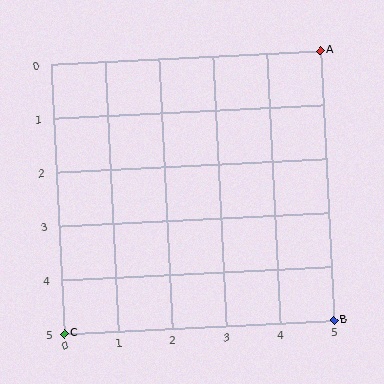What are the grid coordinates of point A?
Point A is at grid coordinates (5, 0).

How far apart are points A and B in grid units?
Points A and B are 5 rows apart.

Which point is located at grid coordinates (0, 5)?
Point C is at (0, 5).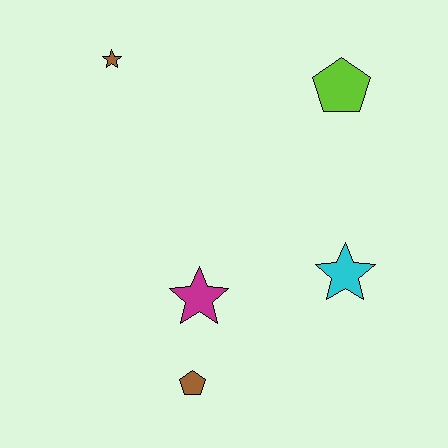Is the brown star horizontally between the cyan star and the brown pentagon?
No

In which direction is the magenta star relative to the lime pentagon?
The magenta star is below the lime pentagon.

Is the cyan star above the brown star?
No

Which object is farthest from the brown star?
The brown pentagon is farthest from the brown star.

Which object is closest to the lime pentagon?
The cyan star is closest to the lime pentagon.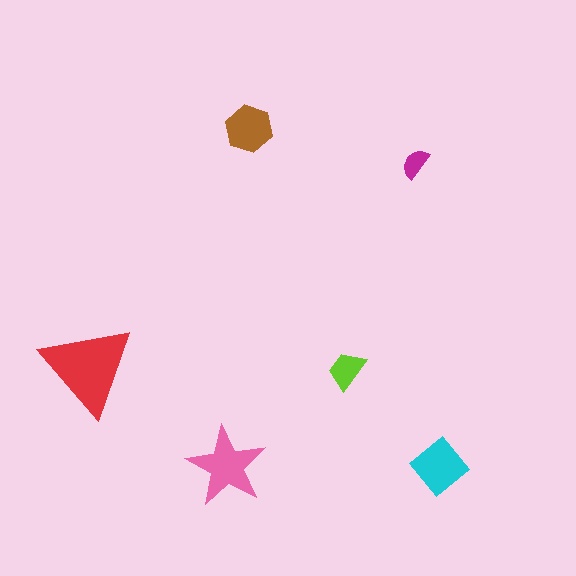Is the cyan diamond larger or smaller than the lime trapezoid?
Larger.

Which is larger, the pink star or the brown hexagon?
The pink star.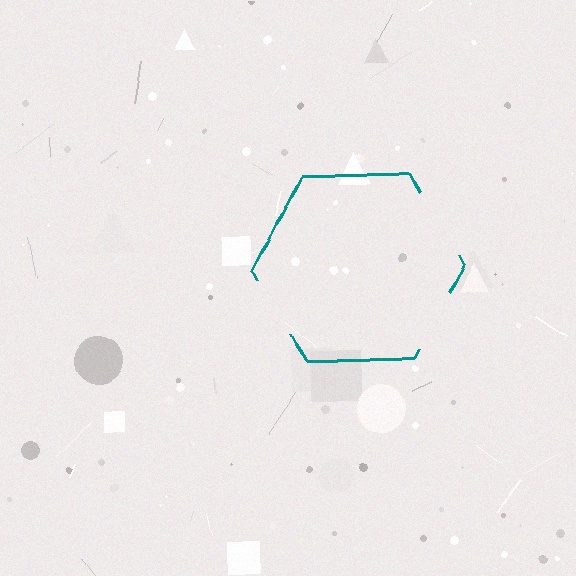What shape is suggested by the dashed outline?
The dashed outline suggests a hexagon.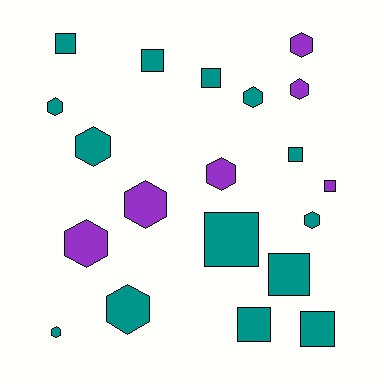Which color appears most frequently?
Teal, with 14 objects.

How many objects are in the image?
There are 20 objects.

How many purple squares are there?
There is 1 purple square.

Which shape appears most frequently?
Hexagon, with 11 objects.